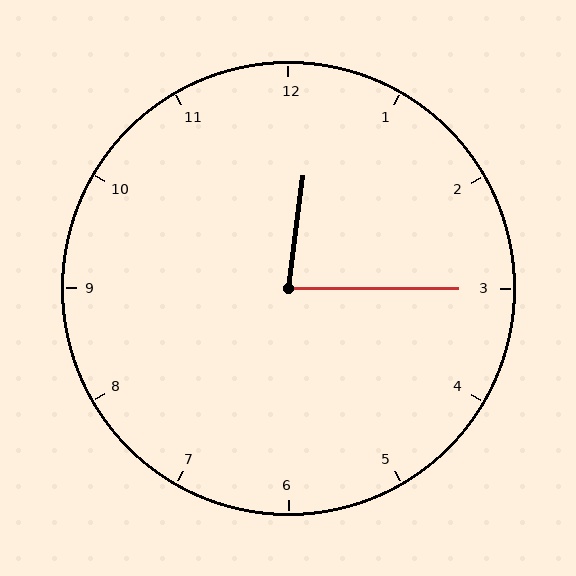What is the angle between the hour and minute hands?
Approximately 82 degrees.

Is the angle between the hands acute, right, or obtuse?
It is acute.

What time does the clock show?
12:15.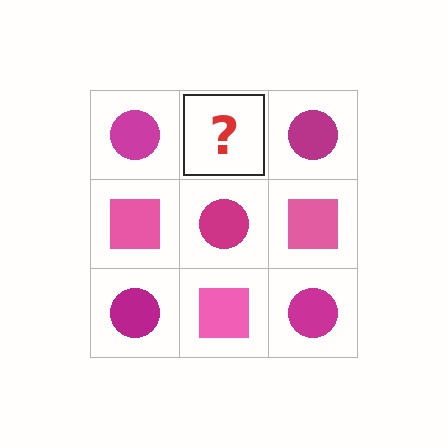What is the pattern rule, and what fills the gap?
The rule is that it alternates magenta circle and pink square in a checkerboard pattern. The gap should be filled with a pink square.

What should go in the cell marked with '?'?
The missing cell should contain a pink square.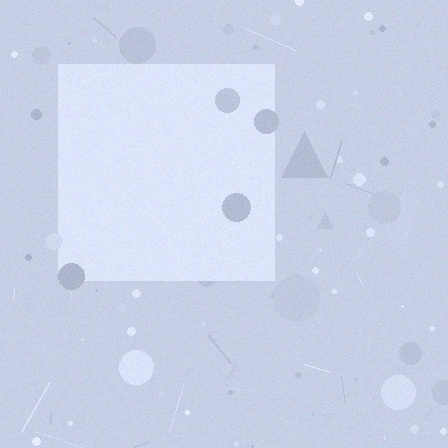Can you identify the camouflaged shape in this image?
The camouflaged shape is a square.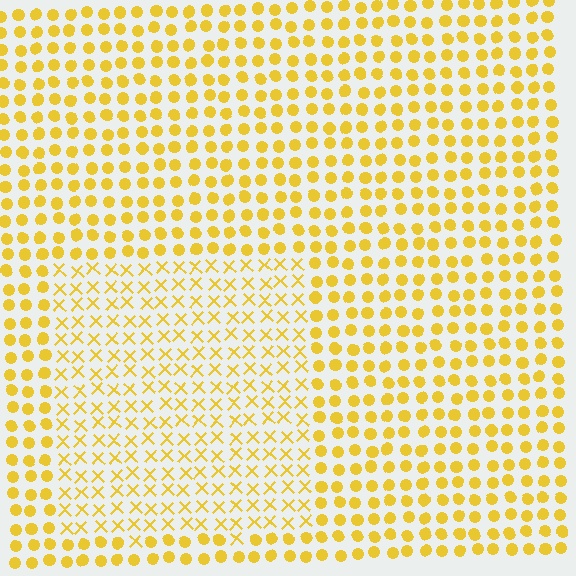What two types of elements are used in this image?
The image uses X marks inside the rectangle region and circles outside it.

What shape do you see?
I see a rectangle.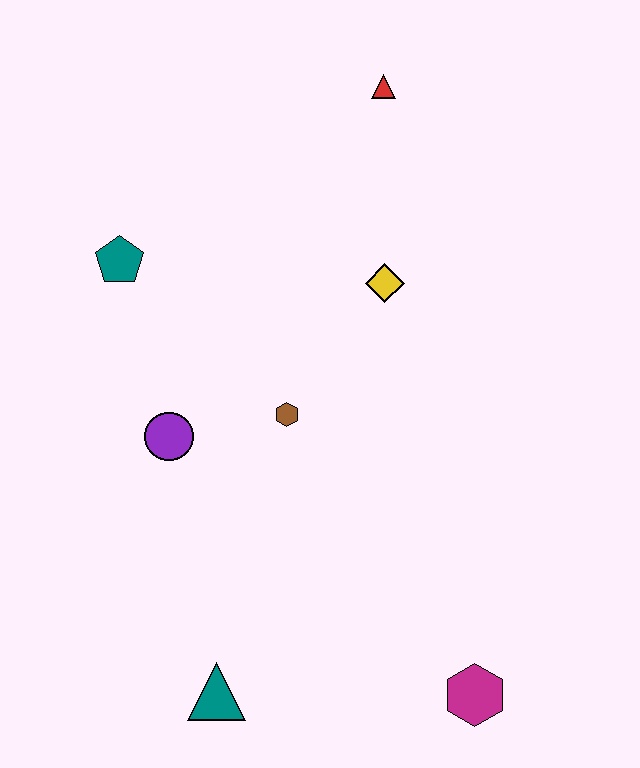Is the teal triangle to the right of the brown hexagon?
No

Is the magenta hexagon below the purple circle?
Yes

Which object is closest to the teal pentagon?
The purple circle is closest to the teal pentagon.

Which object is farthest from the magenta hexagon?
The red triangle is farthest from the magenta hexagon.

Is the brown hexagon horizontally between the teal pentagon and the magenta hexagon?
Yes